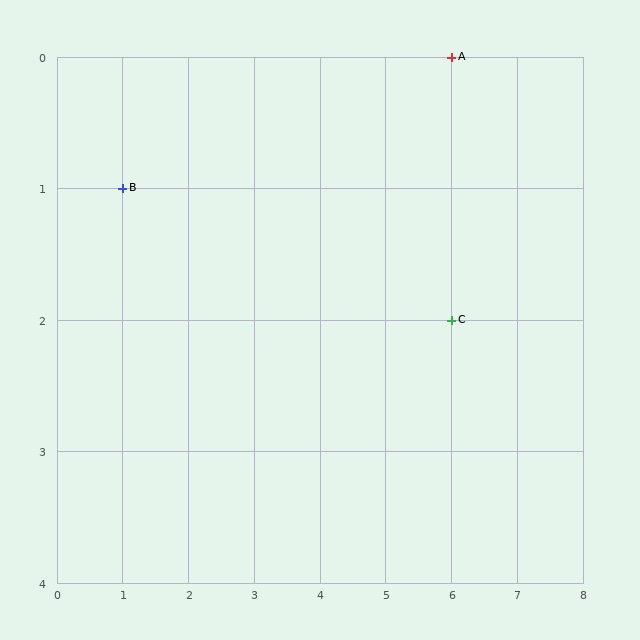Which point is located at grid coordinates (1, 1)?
Point B is at (1, 1).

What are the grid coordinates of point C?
Point C is at grid coordinates (6, 2).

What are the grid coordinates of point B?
Point B is at grid coordinates (1, 1).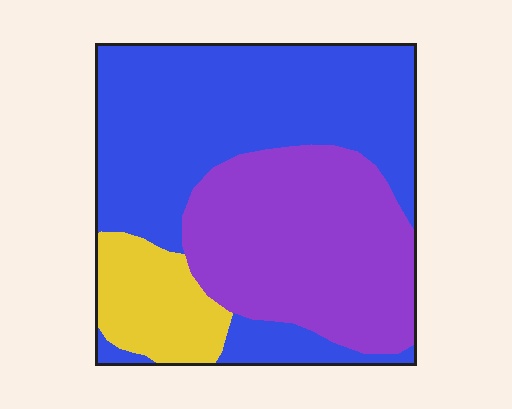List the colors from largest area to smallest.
From largest to smallest: blue, purple, yellow.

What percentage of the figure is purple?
Purple covers roughly 35% of the figure.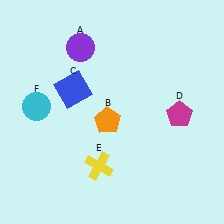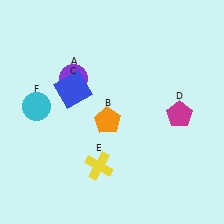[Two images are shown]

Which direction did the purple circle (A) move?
The purple circle (A) moved down.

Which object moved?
The purple circle (A) moved down.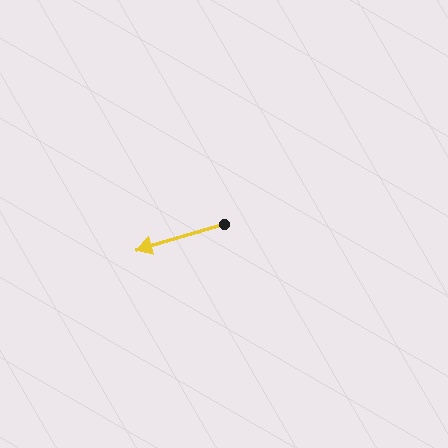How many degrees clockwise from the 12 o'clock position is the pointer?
Approximately 254 degrees.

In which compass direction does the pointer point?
West.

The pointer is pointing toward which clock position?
Roughly 8 o'clock.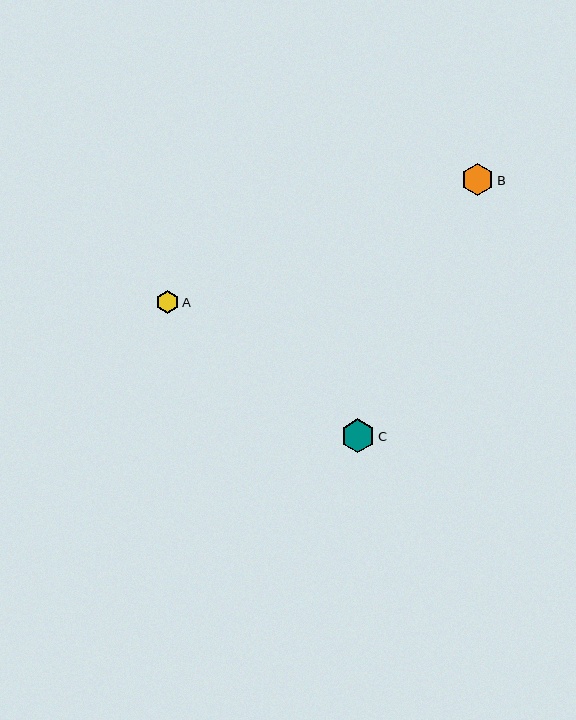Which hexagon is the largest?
Hexagon C is the largest with a size of approximately 34 pixels.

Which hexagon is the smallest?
Hexagon A is the smallest with a size of approximately 23 pixels.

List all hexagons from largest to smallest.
From largest to smallest: C, B, A.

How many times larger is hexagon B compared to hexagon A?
Hexagon B is approximately 1.4 times the size of hexagon A.